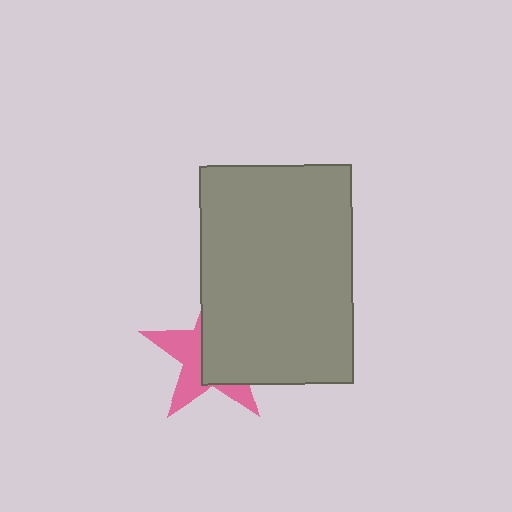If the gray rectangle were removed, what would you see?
You would see the complete pink star.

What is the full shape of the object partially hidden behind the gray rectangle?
The partially hidden object is a pink star.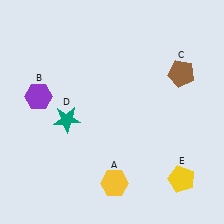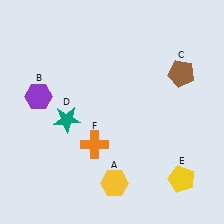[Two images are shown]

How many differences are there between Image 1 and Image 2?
There is 1 difference between the two images.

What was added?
An orange cross (F) was added in Image 2.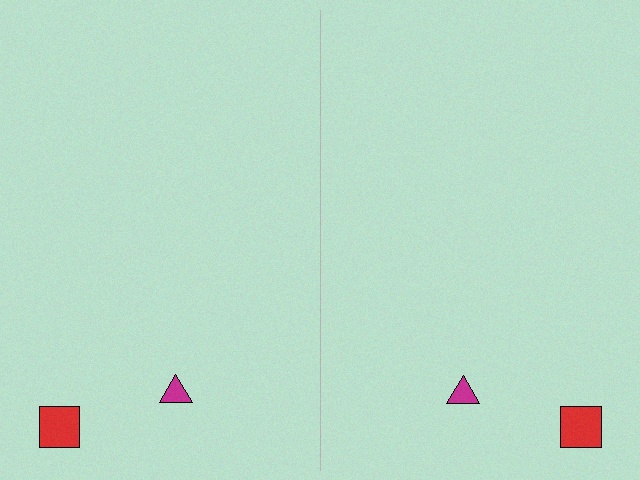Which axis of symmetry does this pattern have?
The pattern has a vertical axis of symmetry running through the center of the image.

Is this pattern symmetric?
Yes, this pattern has bilateral (reflection) symmetry.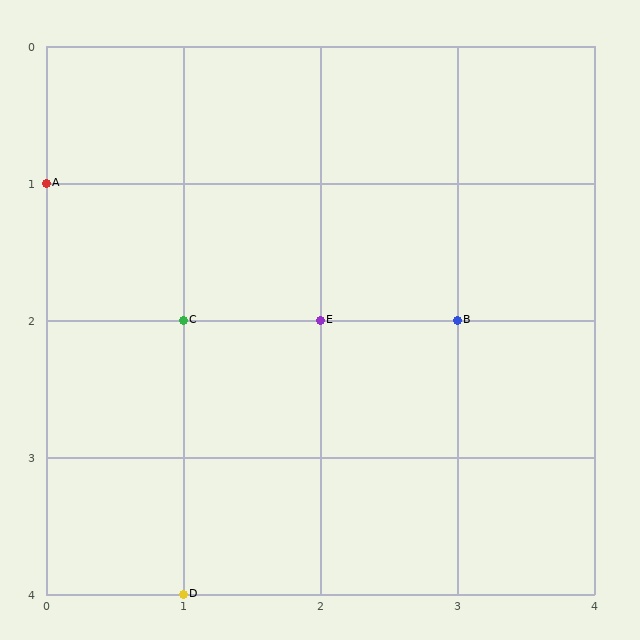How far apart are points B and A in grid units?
Points B and A are 3 columns and 1 row apart (about 3.2 grid units diagonally).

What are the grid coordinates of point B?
Point B is at grid coordinates (3, 2).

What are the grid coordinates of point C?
Point C is at grid coordinates (1, 2).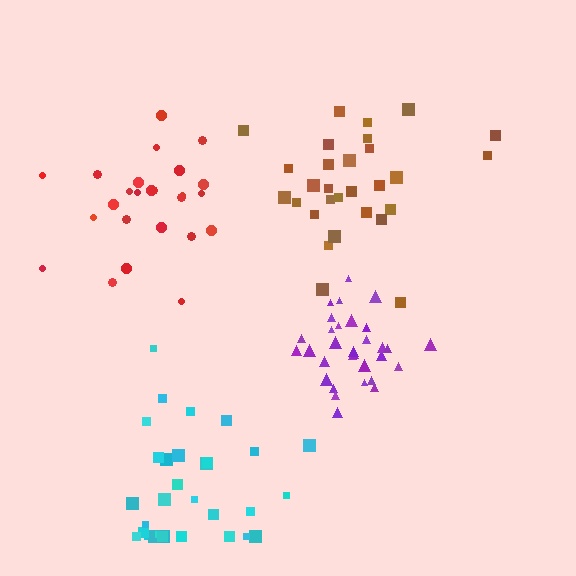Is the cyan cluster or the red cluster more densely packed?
Cyan.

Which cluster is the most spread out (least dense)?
Brown.